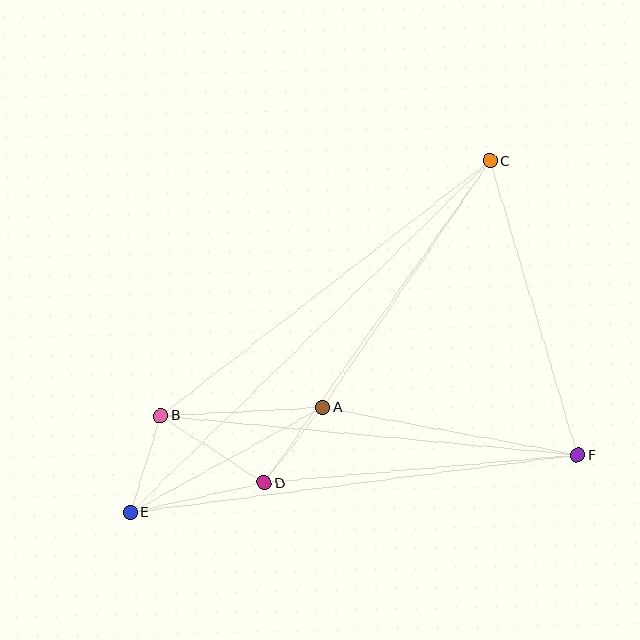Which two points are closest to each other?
Points A and D are closest to each other.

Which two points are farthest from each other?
Points C and E are farthest from each other.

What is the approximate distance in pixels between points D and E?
The distance between D and E is approximately 137 pixels.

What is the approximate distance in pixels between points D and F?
The distance between D and F is approximately 315 pixels.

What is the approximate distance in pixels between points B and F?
The distance between B and F is approximately 419 pixels.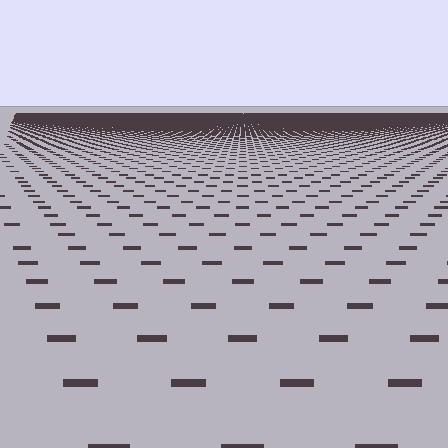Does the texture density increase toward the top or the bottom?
Density increases toward the top.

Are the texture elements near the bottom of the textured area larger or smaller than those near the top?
Larger. Near the bottom, elements are closer to the viewer and appear at a bigger on-screen size.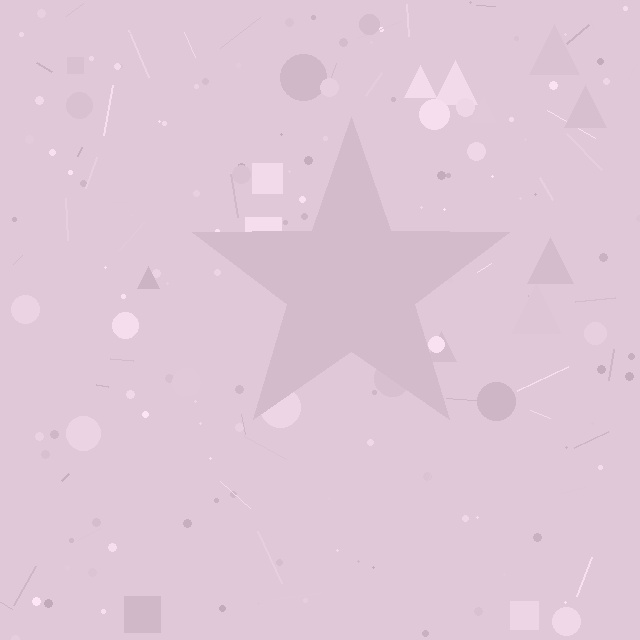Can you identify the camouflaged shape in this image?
The camouflaged shape is a star.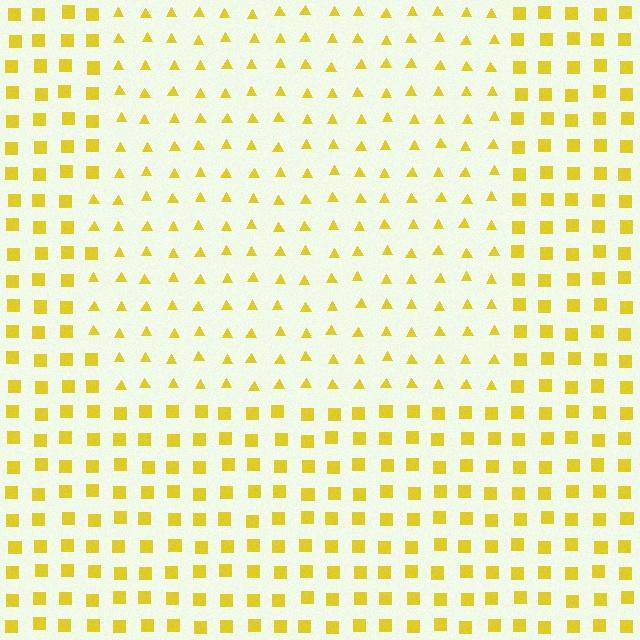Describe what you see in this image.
The image is filled with small yellow elements arranged in a uniform grid. A rectangle-shaped region contains triangles, while the surrounding area contains squares. The boundary is defined purely by the change in element shape.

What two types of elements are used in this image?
The image uses triangles inside the rectangle region and squares outside it.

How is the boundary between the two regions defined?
The boundary is defined by a change in element shape: triangles inside vs. squares outside. All elements share the same color and spacing.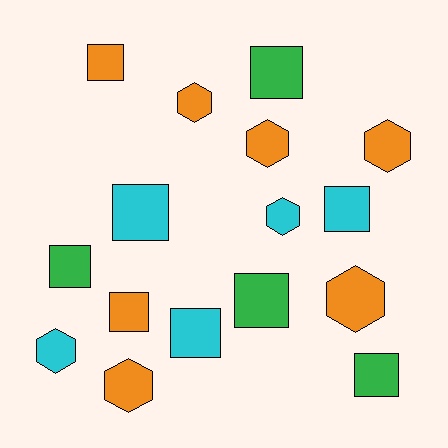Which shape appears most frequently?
Square, with 9 objects.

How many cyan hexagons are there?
There are 2 cyan hexagons.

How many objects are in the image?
There are 16 objects.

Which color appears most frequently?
Orange, with 7 objects.